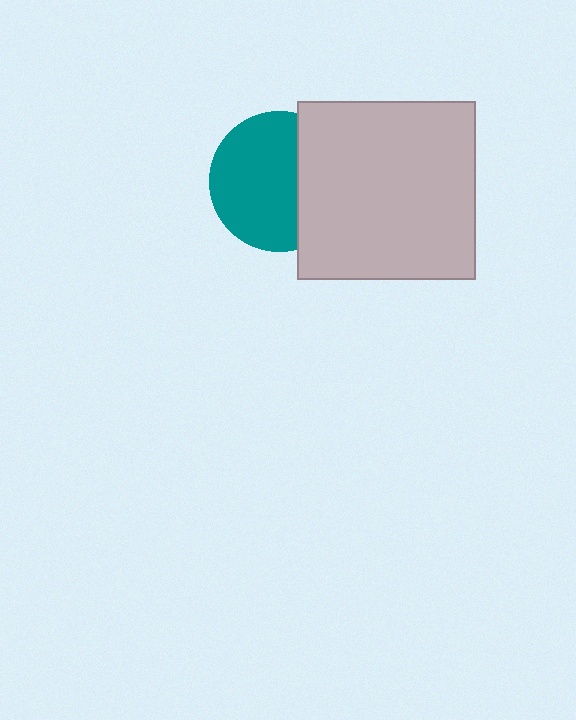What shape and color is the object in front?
The object in front is a light gray square.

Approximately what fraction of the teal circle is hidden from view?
Roughly 34% of the teal circle is hidden behind the light gray square.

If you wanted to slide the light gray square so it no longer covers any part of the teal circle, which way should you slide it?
Slide it right — that is the most direct way to separate the two shapes.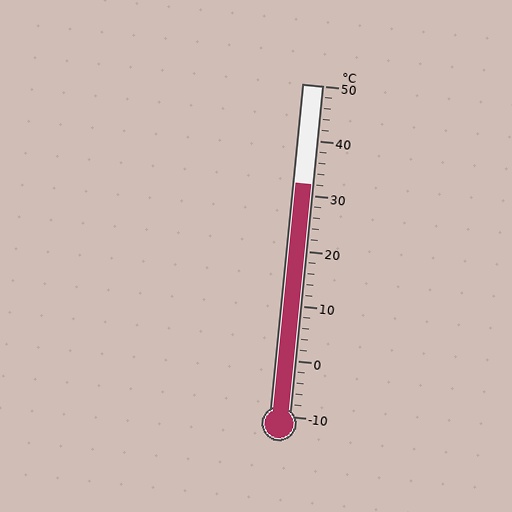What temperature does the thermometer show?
The thermometer shows approximately 32°C.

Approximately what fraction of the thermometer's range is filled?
The thermometer is filled to approximately 70% of its range.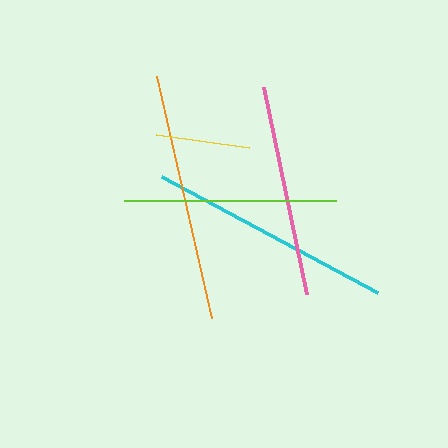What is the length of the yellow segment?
The yellow segment is approximately 94 pixels long.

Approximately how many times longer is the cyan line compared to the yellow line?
The cyan line is approximately 2.6 times the length of the yellow line.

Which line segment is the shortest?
The yellow line is the shortest at approximately 94 pixels.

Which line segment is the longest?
The orange line is the longest at approximately 248 pixels.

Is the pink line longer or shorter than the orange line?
The orange line is longer than the pink line.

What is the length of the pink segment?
The pink segment is approximately 211 pixels long.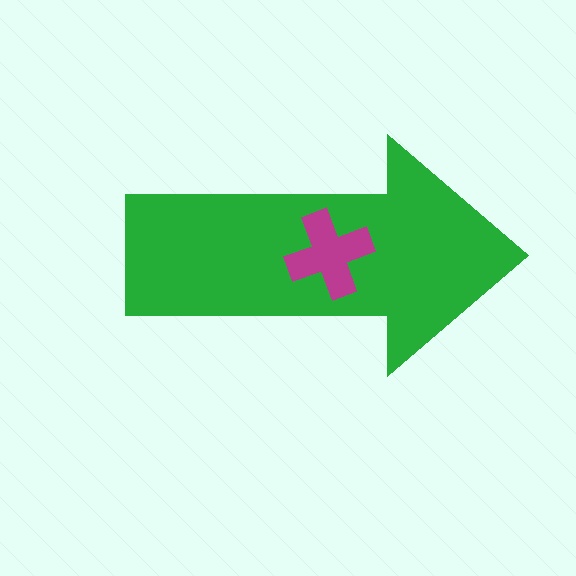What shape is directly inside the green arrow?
The magenta cross.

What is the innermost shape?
The magenta cross.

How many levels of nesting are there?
2.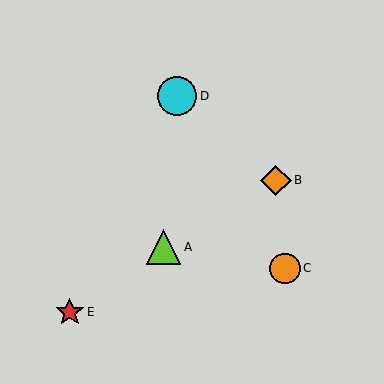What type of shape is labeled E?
Shape E is a red star.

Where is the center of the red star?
The center of the red star is at (70, 312).